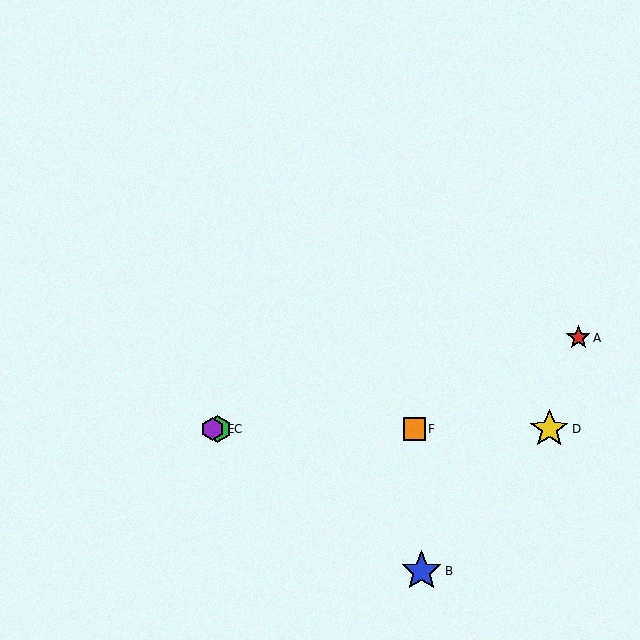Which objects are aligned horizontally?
Objects C, D, E, F are aligned horizontally.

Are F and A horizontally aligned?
No, F is at y≈429 and A is at y≈338.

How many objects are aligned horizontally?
4 objects (C, D, E, F) are aligned horizontally.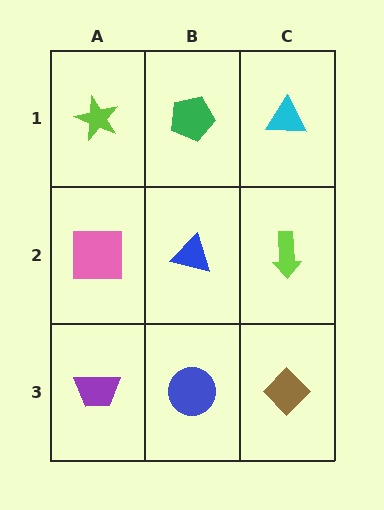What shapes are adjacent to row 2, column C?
A cyan triangle (row 1, column C), a brown diamond (row 3, column C), a blue triangle (row 2, column B).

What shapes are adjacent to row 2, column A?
A lime star (row 1, column A), a purple trapezoid (row 3, column A), a blue triangle (row 2, column B).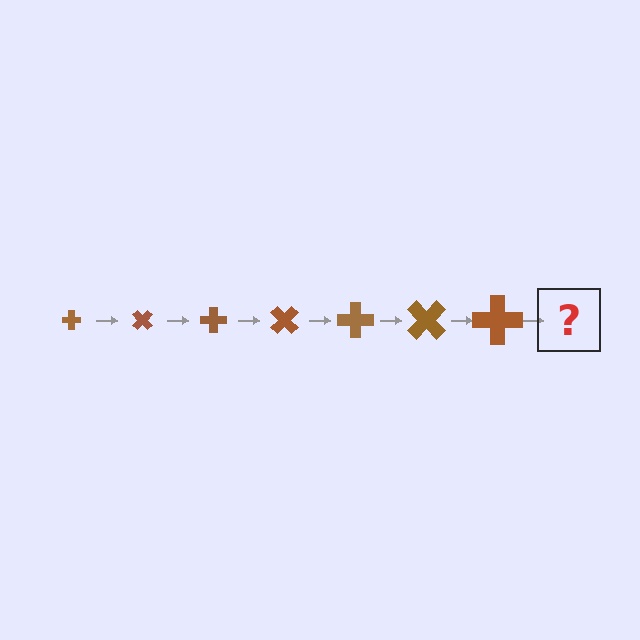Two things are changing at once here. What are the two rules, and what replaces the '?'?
The two rules are that the cross grows larger each step and it rotates 45 degrees each step. The '?' should be a cross, larger than the previous one and rotated 315 degrees from the start.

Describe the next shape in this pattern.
It should be a cross, larger than the previous one and rotated 315 degrees from the start.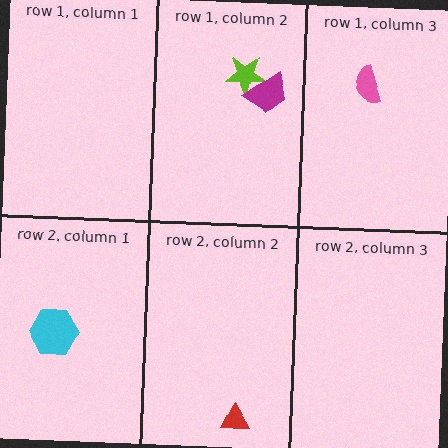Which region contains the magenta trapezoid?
The row 1, column 2 region.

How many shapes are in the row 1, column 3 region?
1.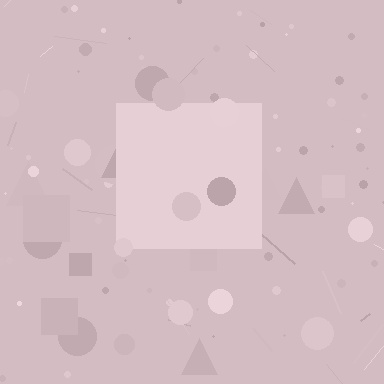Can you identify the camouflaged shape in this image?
The camouflaged shape is a square.